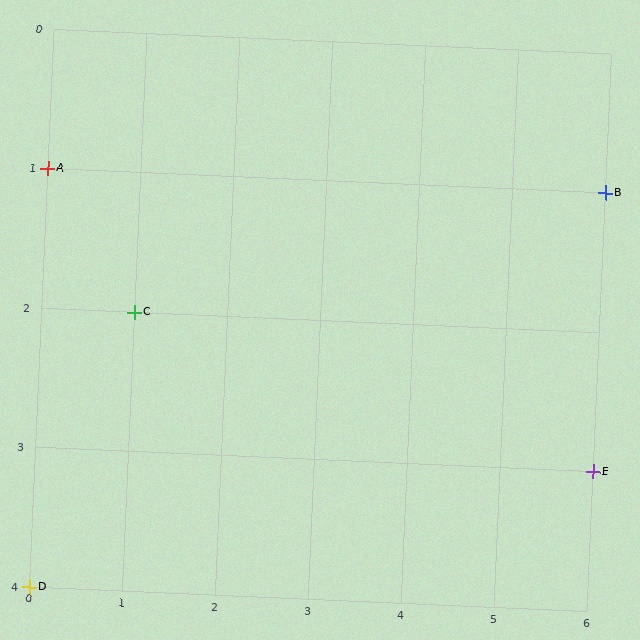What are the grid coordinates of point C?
Point C is at grid coordinates (1, 2).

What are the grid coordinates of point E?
Point E is at grid coordinates (6, 3).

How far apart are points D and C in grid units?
Points D and C are 1 column and 2 rows apart (about 2.2 grid units diagonally).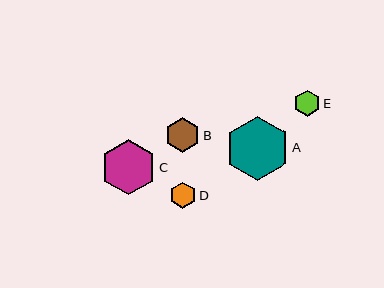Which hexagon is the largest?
Hexagon A is the largest with a size of approximately 64 pixels.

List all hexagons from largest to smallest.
From largest to smallest: A, C, B, E, D.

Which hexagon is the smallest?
Hexagon D is the smallest with a size of approximately 26 pixels.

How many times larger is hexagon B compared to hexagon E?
Hexagon B is approximately 1.4 times the size of hexagon E.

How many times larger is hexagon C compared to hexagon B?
Hexagon C is approximately 1.6 times the size of hexagon B.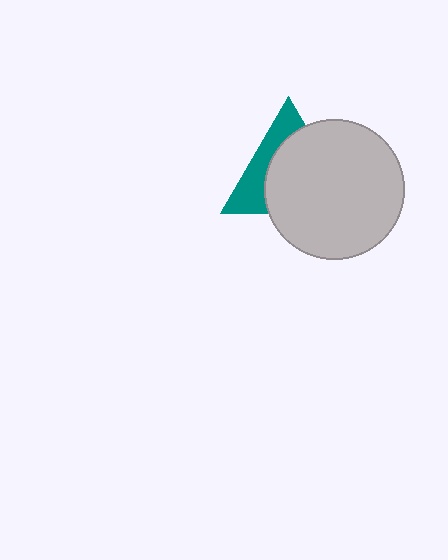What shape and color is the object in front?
The object in front is a light gray circle.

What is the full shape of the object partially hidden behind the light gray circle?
The partially hidden object is a teal triangle.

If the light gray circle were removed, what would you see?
You would see the complete teal triangle.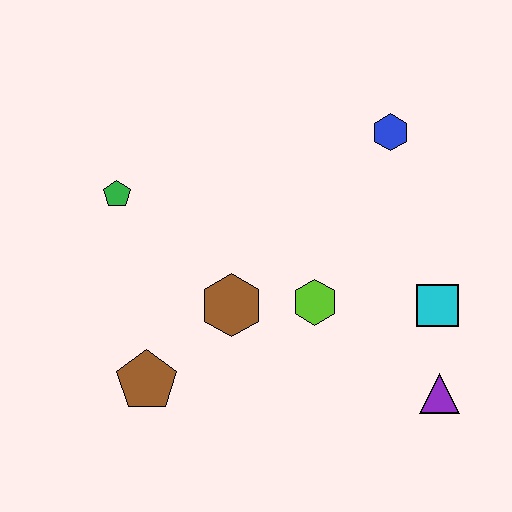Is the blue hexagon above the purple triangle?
Yes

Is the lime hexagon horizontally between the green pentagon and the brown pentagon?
No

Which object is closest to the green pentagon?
The brown hexagon is closest to the green pentagon.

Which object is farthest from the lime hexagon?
The green pentagon is farthest from the lime hexagon.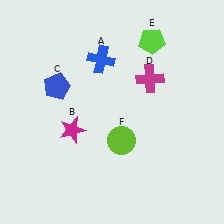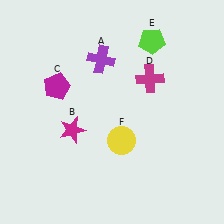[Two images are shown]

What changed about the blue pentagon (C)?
In Image 1, C is blue. In Image 2, it changed to magenta.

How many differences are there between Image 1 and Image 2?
There are 3 differences between the two images.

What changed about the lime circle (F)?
In Image 1, F is lime. In Image 2, it changed to yellow.